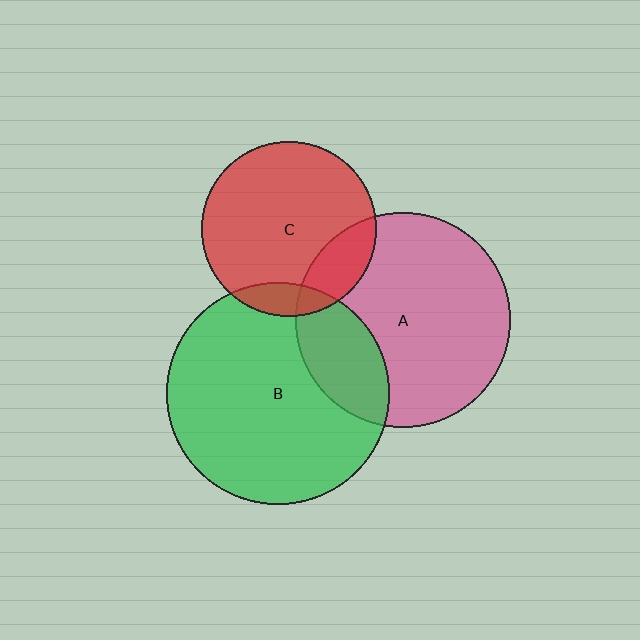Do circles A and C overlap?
Yes.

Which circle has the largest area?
Circle B (green).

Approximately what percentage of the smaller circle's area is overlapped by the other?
Approximately 20%.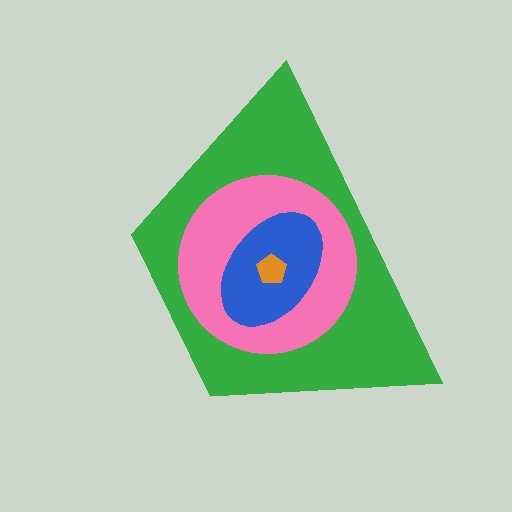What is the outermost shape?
The green trapezoid.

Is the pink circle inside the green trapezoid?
Yes.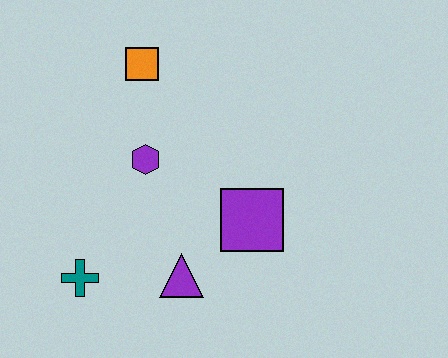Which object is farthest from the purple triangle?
The orange square is farthest from the purple triangle.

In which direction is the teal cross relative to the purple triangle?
The teal cross is to the left of the purple triangle.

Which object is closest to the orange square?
The purple hexagon is closest to the orange square.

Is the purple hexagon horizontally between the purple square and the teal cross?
Yes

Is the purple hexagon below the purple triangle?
No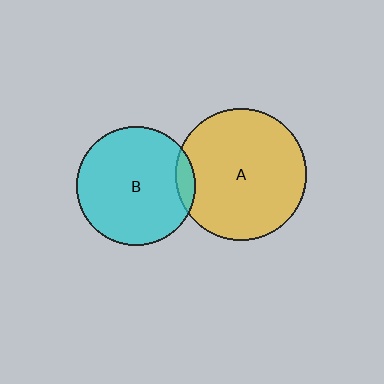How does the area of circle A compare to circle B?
Approximately 1.2 times.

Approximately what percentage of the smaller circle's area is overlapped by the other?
Approximately 10%.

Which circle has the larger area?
Circle A (yellow).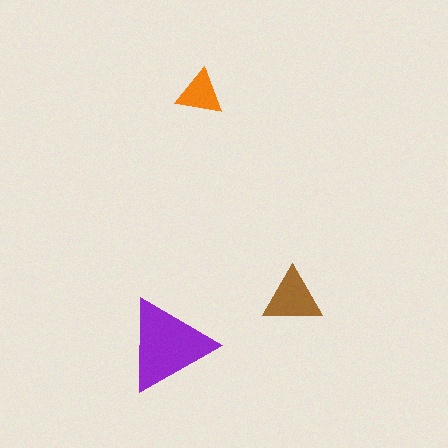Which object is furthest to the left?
The purple triangle is leftmost.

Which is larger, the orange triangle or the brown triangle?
The brown one.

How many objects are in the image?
There are 3 objects in the image.